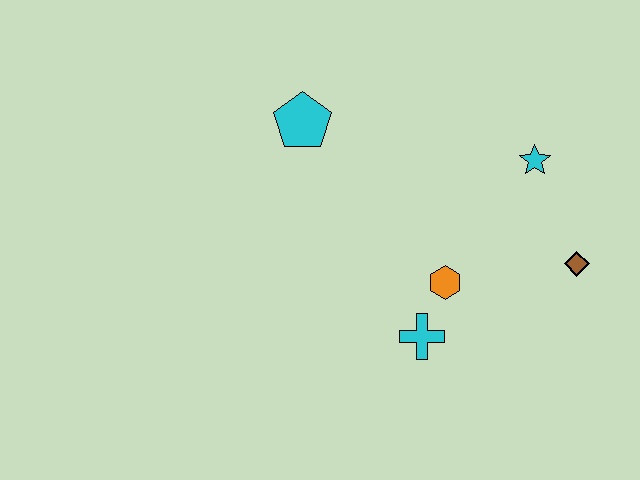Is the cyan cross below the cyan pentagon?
Yes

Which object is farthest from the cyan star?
The cyan pentagon is farthest from the cyan star.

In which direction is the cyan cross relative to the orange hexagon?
The cyan cross is below the orange hexagon.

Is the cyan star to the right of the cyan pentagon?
Yes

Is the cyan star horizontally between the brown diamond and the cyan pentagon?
Yes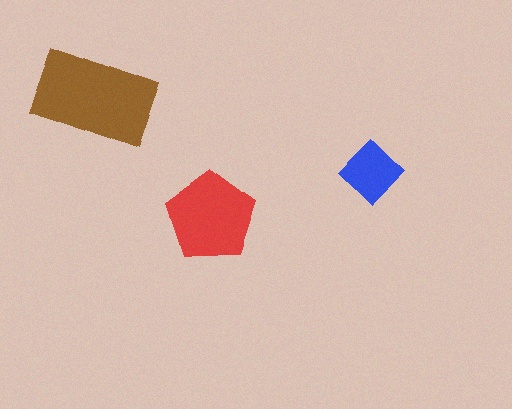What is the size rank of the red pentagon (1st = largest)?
2nd.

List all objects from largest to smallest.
The brown rectangle, the red pentagon, the blue diamond.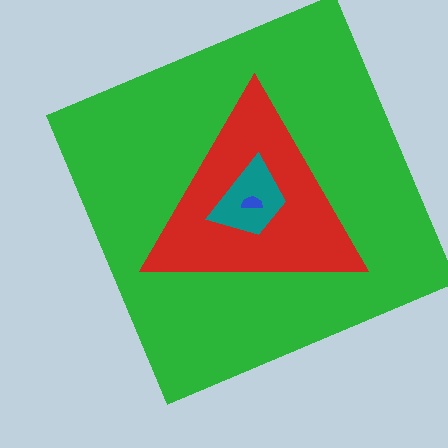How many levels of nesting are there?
4.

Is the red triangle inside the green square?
Yes.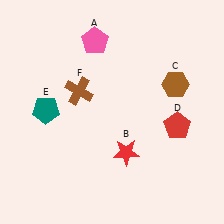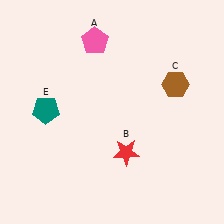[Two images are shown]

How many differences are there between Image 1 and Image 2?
There are 2 differences between the two images.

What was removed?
The red pentagon (D), the brown cross (F) were removed in Image 2.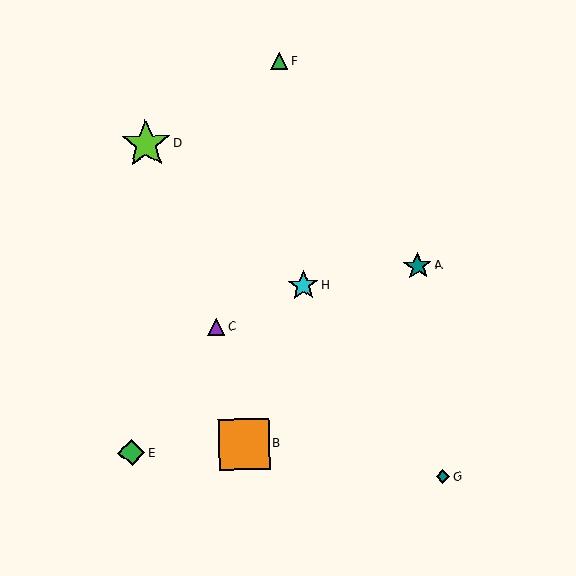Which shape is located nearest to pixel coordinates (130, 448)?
The green diamond (labeled E) at (132, 453) is nearest to that location.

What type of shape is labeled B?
Shape B is an orange square.